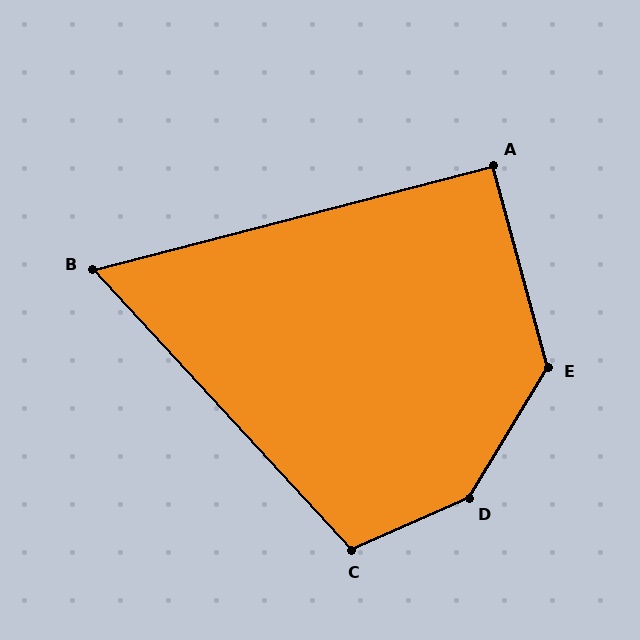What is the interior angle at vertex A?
Approximately 90 degrees (approximately right).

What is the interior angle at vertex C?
Approximately 109 degrees (obtuse).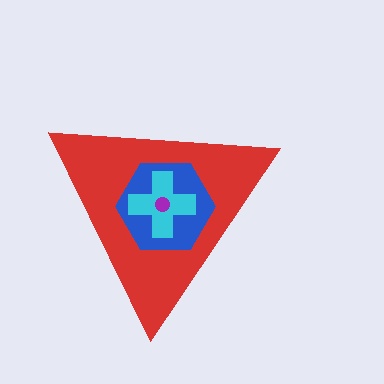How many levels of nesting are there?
4.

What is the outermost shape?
The red triangle.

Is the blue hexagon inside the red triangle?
Yes.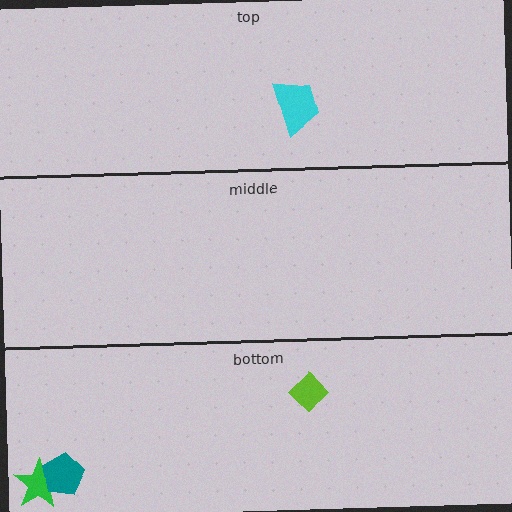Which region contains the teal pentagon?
The bottom region.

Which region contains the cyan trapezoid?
The top region.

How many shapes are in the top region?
1.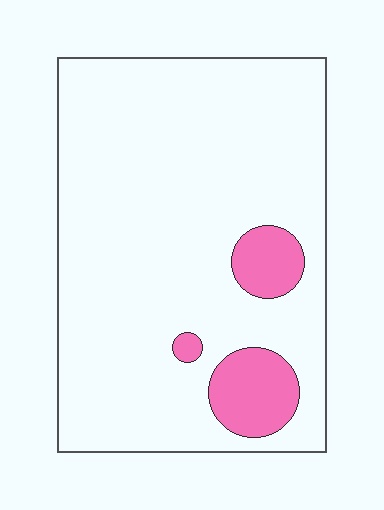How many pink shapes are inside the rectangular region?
3.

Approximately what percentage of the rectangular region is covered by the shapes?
Approximately 10%.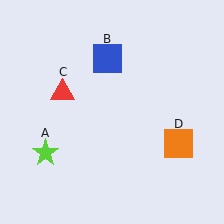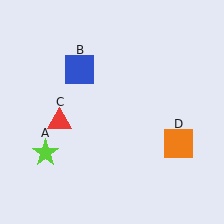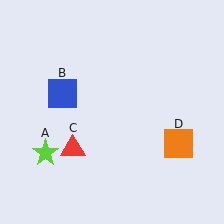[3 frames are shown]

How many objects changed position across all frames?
2 objects changed position: blue square (object B), red triangle (object C).